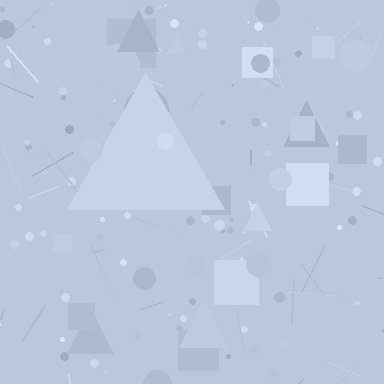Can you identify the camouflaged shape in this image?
The camouflaged shape is a triangle.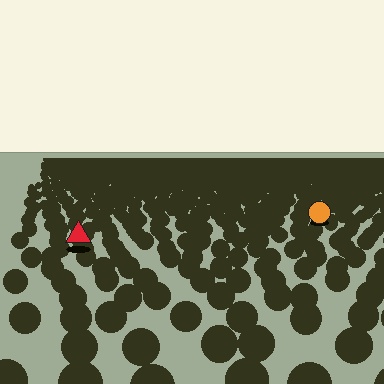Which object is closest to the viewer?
The red triangle is closest. The texture marks near it are larger and more spread out.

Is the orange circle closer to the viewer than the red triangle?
No. The red triangle is closer — you can tell from the texture gradient: the ground texture is coarser near it.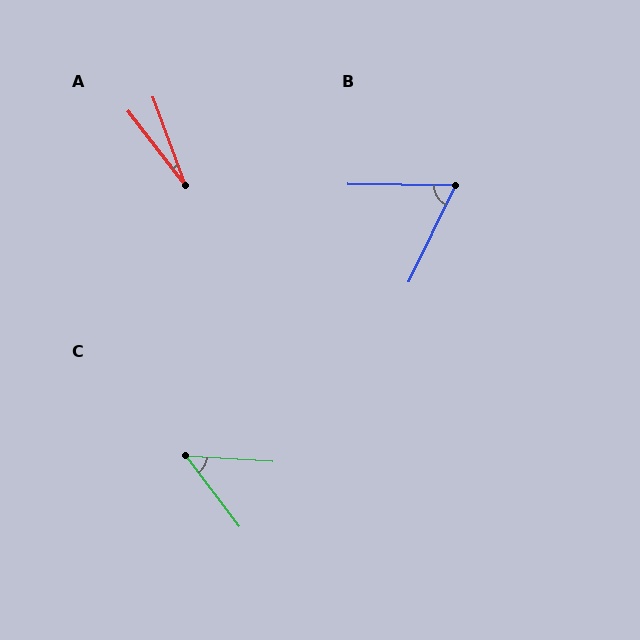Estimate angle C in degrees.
Approximately 49 degrees.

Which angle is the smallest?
A, at approximately 18 degrees.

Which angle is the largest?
B, at approximately 65 degrees.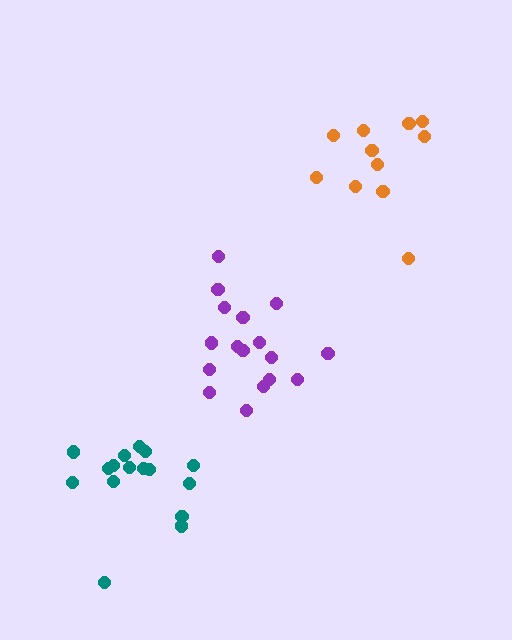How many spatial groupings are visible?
There are 3 spatial groupings.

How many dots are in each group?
Group 1: 17 dots, Group 2: 16 dots, Group 3: 11 dots (44 total).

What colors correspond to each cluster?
The clusters are colored: purple, teal, orange.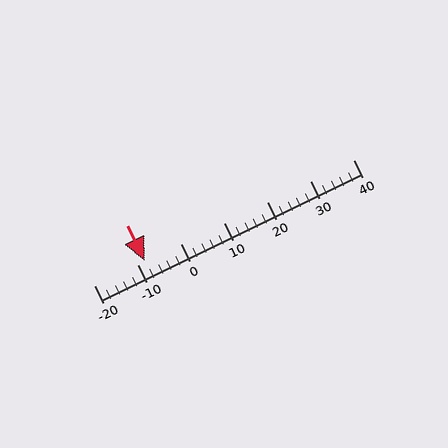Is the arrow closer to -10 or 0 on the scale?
The arrow is closer to -10.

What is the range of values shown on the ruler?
The ruler shows values from -20 to 40.